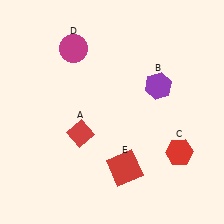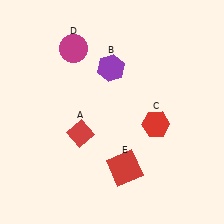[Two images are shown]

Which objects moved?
The objects that moved are: the purple hexagon (B), the red hexagon (C).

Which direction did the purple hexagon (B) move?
The purple hexagon (B) moved left.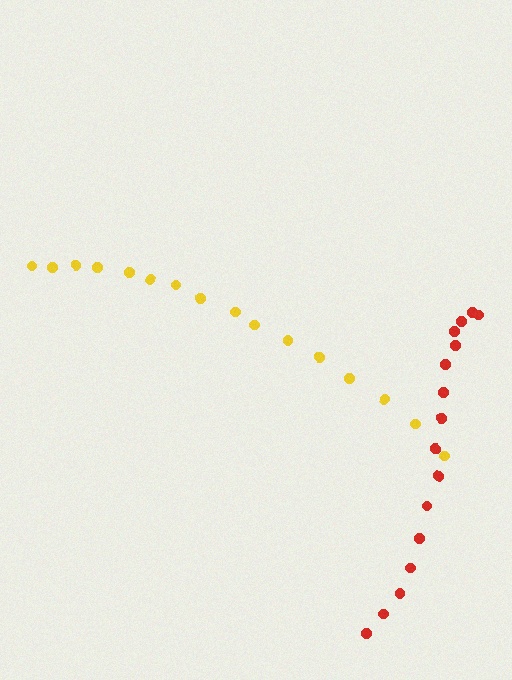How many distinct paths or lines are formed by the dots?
There are 2 distinct paths.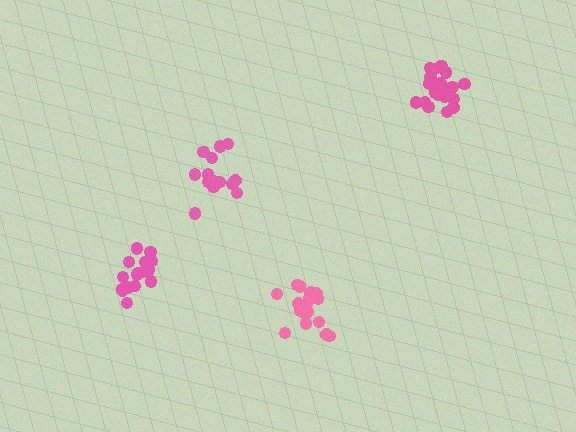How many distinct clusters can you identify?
There are 4 distinct clusters.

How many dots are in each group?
Group 1: 18 dots, Group 2: 16 dots, Group 3: 14 dots, Group 4: 20 dots (68 total).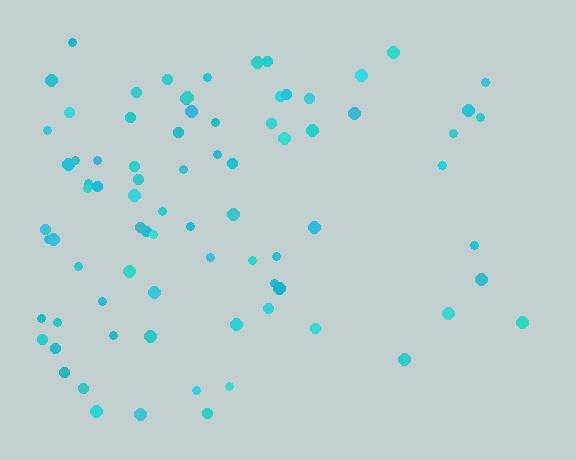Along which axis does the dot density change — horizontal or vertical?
Horizontal.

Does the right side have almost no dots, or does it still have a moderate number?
Still a moderate number, just noticeably fewer than the left.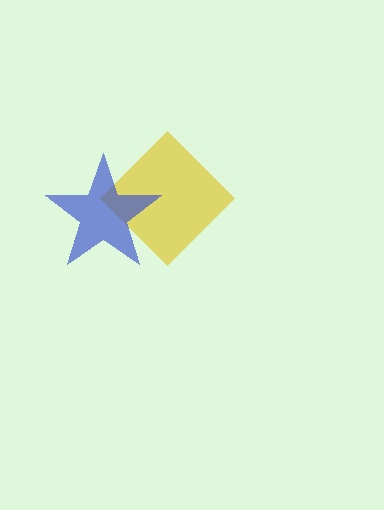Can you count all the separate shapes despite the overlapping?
Yes, there are 2 separate shapes.